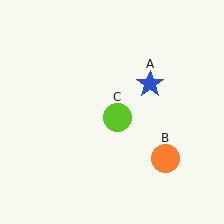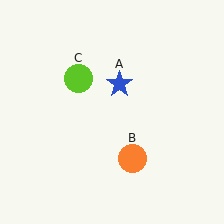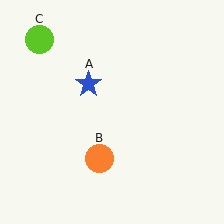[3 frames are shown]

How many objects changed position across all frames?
3 objects changed position: blue star (object A), orange circle (object B), lime circle (object C).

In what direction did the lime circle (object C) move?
The lime circle (object C) moved up and to the left.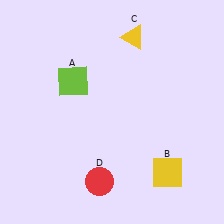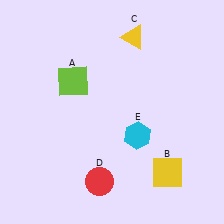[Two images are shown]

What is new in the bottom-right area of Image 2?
A cyan hexagon (E) was added in the bottom-right area of Image 2.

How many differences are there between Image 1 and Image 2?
There is 1 difference between the two images.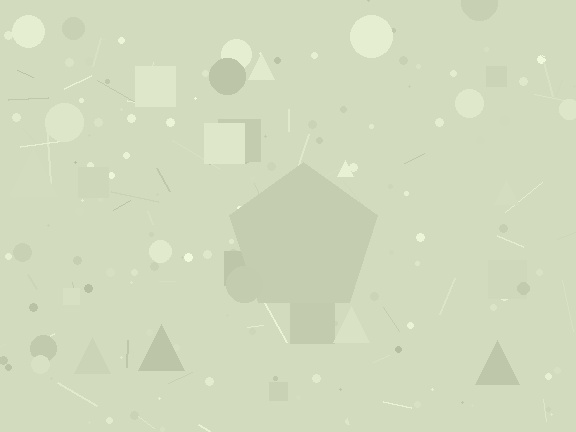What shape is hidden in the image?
A pentagon is hidden in the image.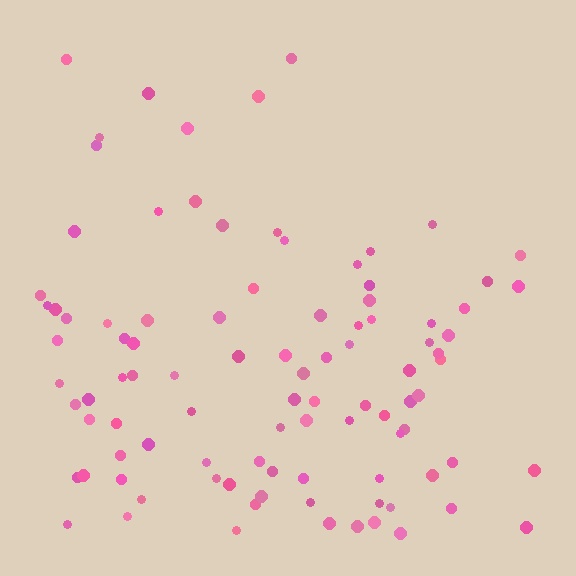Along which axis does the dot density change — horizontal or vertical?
Vertical.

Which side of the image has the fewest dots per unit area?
The top.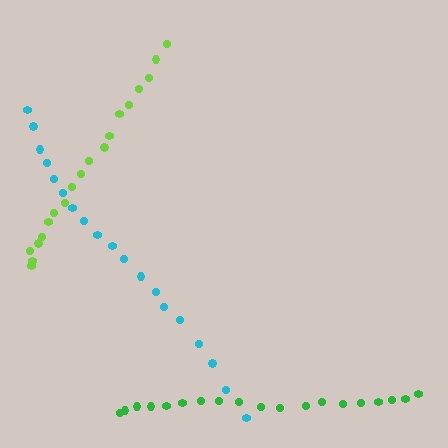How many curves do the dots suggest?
There are 3 distinct paths.